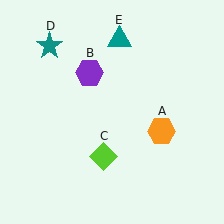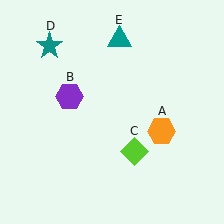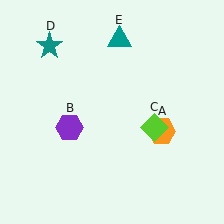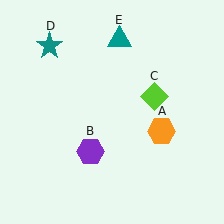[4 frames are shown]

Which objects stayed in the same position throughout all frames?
Orange hexagon (object A) and teal star (object D) and teal triangle (object E) remained stationary.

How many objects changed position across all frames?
2 objects changed position: purple hexagon (object B), lime diamond (object C).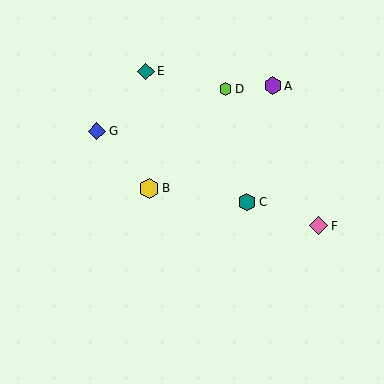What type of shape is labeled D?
Shape D is a lime hexagon.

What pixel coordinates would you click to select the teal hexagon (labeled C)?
Click at (247, 202) to select the teal hexagon C.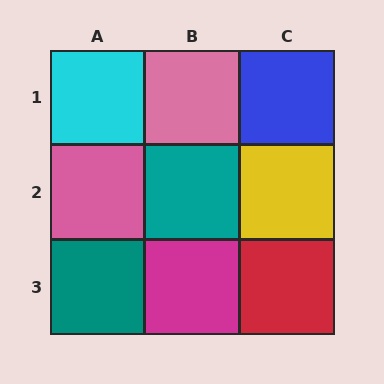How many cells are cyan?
1 cell is cyan.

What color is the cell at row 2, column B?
Teal.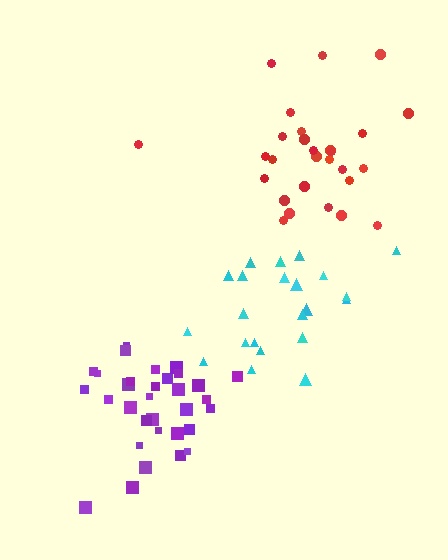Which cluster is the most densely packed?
Purple.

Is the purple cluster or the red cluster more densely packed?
Purple.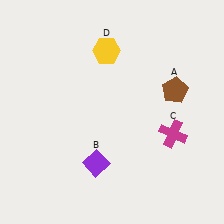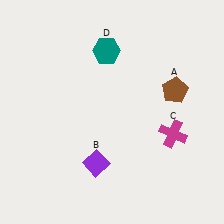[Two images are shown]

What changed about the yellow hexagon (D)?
In Image 1, D is yellow. In Image 2, it changed to teal.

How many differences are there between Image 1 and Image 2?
There is 1 difference between the two images.